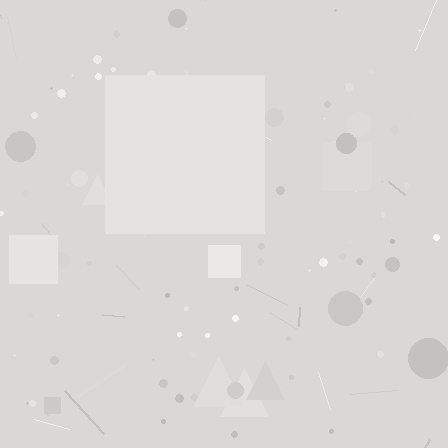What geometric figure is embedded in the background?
A square is embedded in the background.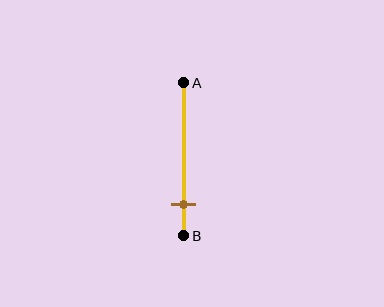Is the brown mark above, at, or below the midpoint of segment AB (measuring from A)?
The brown mark is below the midpoint of segment AB.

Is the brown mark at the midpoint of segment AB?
No, the mark is at about 80% from A, not at the 50% midpoint.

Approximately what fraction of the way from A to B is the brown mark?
The brown mark is approximately 80% of the way from A to B.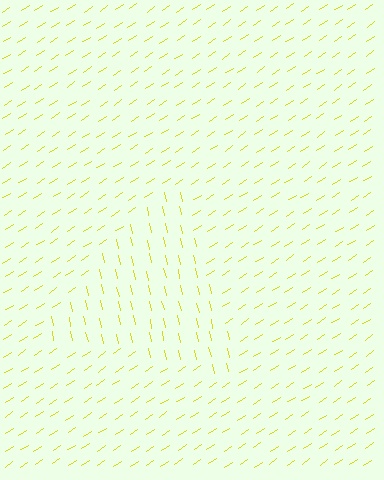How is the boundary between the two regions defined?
The boundary is defined purely by a change in line orientation (approximately 69 degrees difference). All lines are the same color and thickness.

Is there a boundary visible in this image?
Yes, there is a texture boundary formed by a change in line orientation.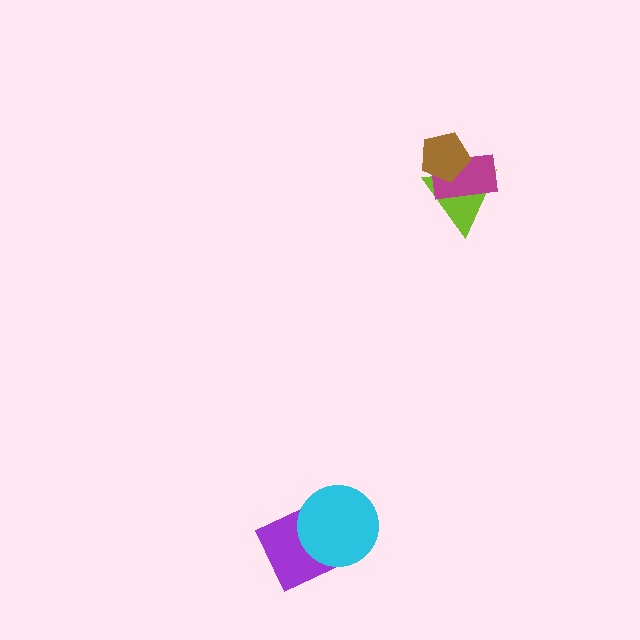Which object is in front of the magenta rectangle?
The brown pentagon is in front of the magenta rectangle.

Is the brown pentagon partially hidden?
No, no other shape covers it.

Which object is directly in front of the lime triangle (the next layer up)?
The magenta rectangle is directly in front of the lime triangle.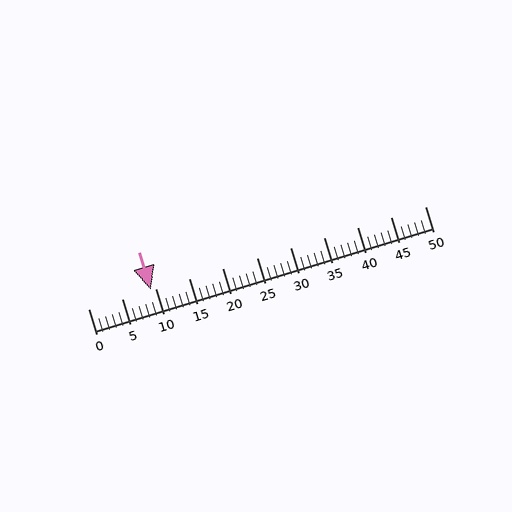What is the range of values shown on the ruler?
The ruler shows values from 0 to 50.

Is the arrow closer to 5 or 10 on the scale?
The arrow is closer to 10.